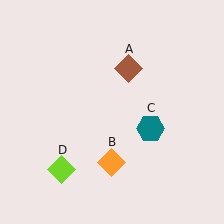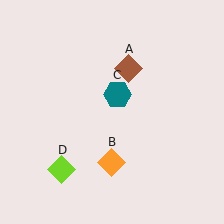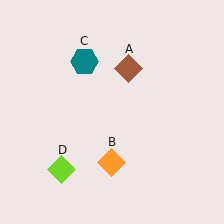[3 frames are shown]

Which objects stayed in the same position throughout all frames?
Brown diamond (object A) and orange diamond (object B) and lime diamond (object D) remained stationary.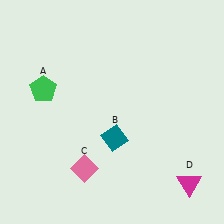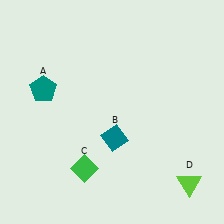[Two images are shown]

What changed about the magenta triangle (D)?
In Image 1, D is magenta. In Image 2, it changed to lime.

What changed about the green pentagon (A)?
In Image 1, A is green. In Image 2, it changed to teal.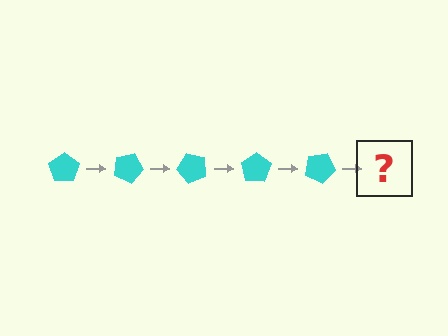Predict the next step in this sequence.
The next step is a cyan pentagon rotated 125 degrees.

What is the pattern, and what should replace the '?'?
The pattern is that the pentagon rotates 25 degrees each step. The '?' should be a cyan pentagon rotated 125 degrees.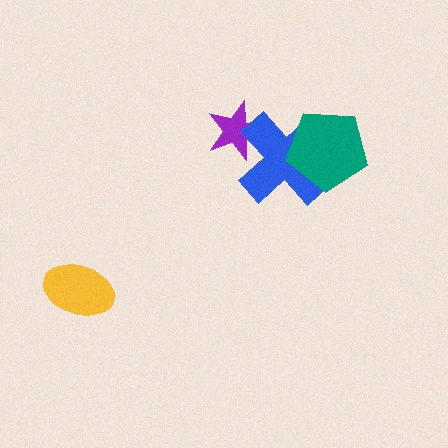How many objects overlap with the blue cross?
2 objects overlap with the blue cross.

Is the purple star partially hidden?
Yes, it is partially covered by another shape.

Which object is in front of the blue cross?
The teal pentagon is in front of the blue cross.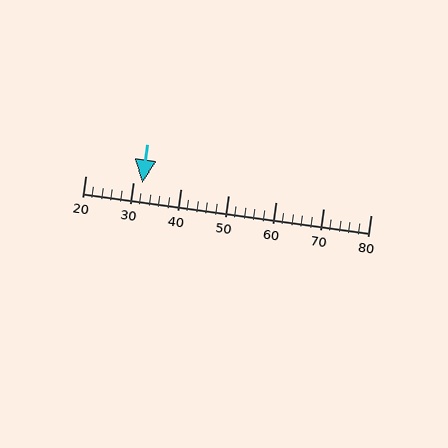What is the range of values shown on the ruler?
The ruler shows values from 20 to 80.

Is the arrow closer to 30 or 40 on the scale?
The arrow is closer to 30.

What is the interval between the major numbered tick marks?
The major tick marks are spaced 10 units apart.